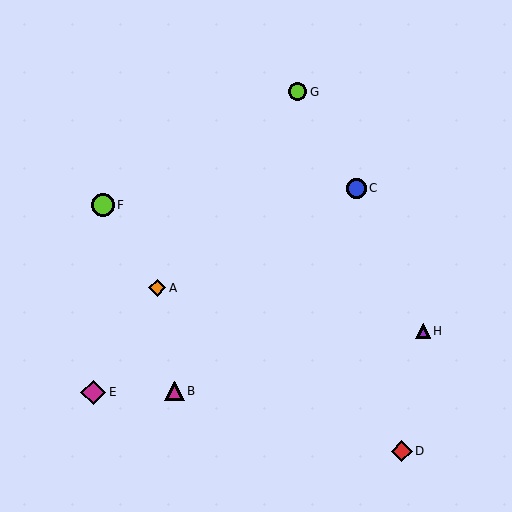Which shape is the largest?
The magenta diamond (labeled E) is the largest.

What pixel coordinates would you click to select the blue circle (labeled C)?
Click at (356, 188) to select the blue circle C.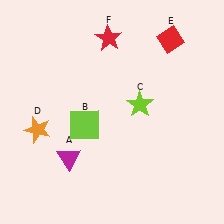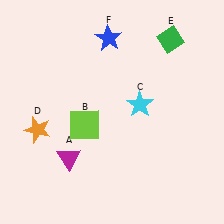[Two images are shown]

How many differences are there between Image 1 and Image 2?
There are 3 differences between the two images.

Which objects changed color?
C changed from lime to cyan. E changed from red to green. F changed from red to blue.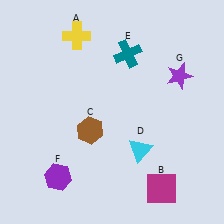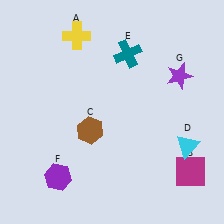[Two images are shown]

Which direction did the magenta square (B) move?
The magenta square (B) moved right.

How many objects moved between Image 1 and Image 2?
2 objects moved between the two images.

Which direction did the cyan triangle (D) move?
The cyan triangle (D) moved right.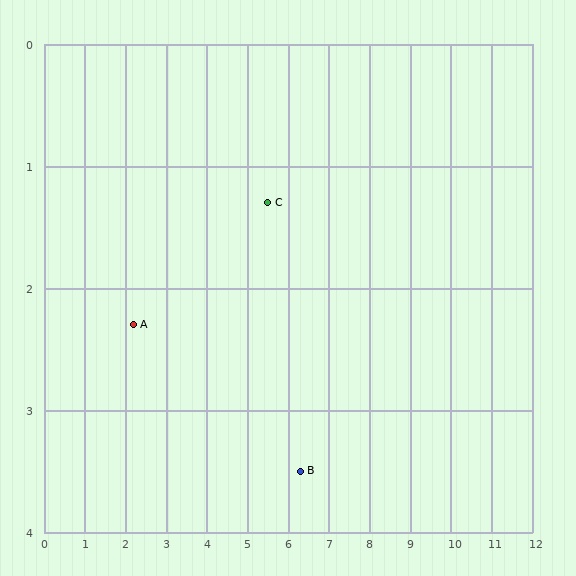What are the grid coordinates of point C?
Point C is at approximately (5.5, 1.3).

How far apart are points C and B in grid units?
Points C and B are about 2.3 grid units apart.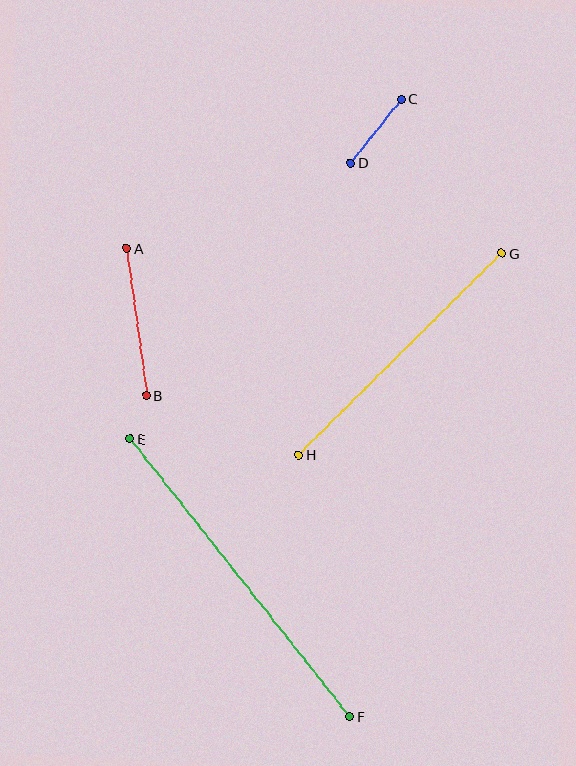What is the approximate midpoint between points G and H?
The midpoint is at approximately (400, 354) pixels.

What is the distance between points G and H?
The distance is approximately 286 pixels.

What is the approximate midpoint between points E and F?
The midpoint is at approximately (240, 577) pixels.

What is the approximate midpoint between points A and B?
The midpoint is at approximately (137, 322) pixels.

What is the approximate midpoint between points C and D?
The midpoint is at approximately (376, 131) pixels.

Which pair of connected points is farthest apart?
Points E and F are farthest apart.